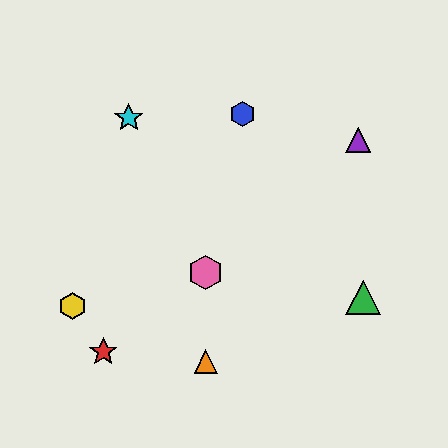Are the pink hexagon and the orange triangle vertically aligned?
Yes, both are at x≈206.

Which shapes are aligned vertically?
The orange triangle, the pink hexagon are aligned vertically.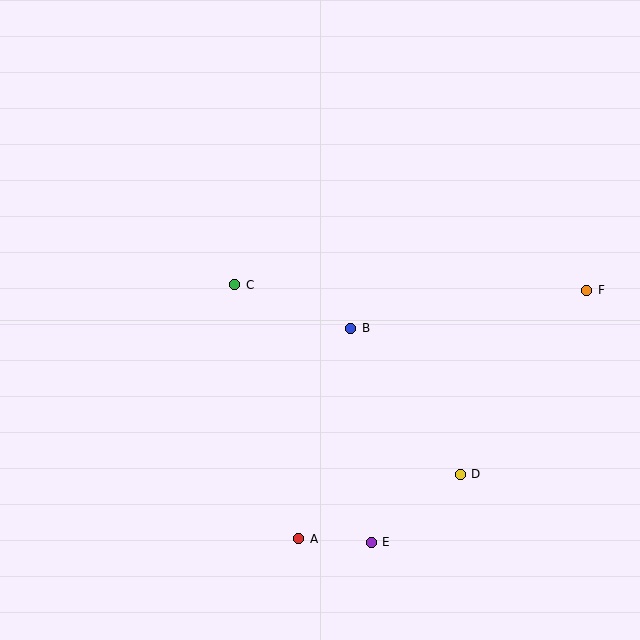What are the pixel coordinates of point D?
Point D is at (460, 474).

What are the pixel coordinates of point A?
Point A is at (299, 539).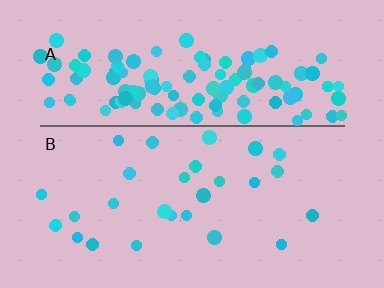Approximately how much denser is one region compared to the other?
Approximately 4.4× — region A over region B.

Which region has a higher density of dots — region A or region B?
A (the top).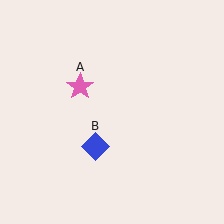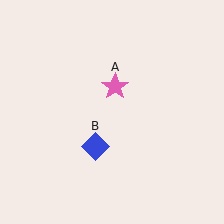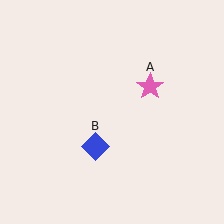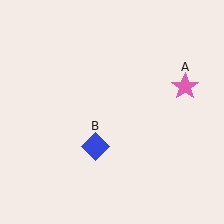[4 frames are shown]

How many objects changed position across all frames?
1 object changed position: pink star (object A).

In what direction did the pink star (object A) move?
The pink star (object A) moved right.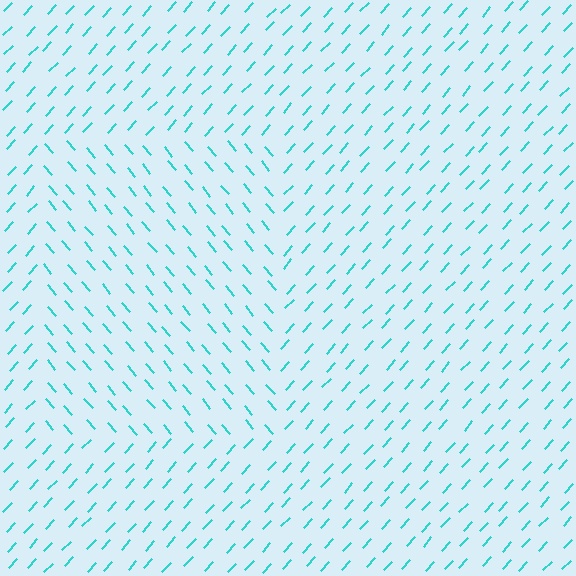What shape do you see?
I see a rectangle.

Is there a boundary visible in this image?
Yes, there is a texture boundary formed by a change in line orientation.